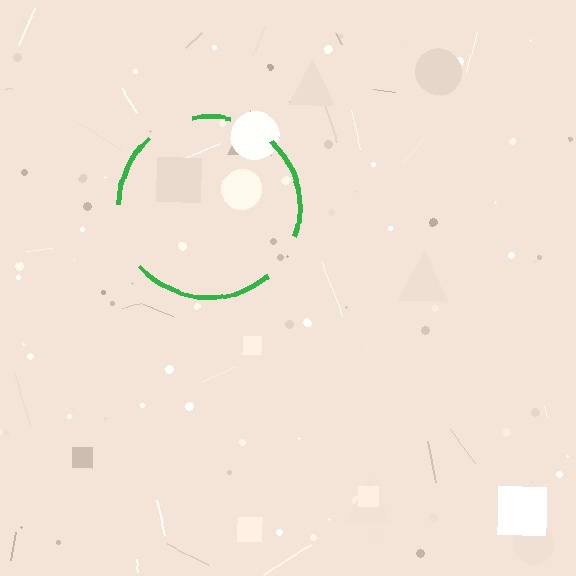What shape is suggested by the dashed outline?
The dashed outline suggests a circle.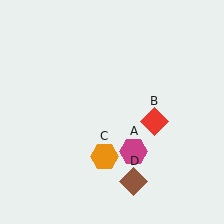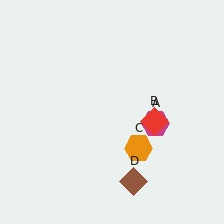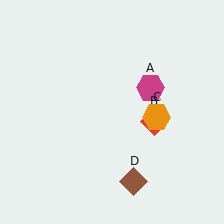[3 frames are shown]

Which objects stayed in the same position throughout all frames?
Red diamond (object B) and brown diamond (object D) remained stationary.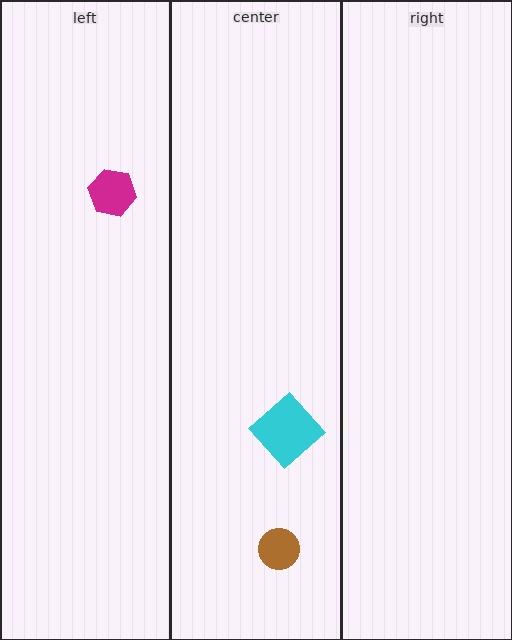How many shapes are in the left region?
1.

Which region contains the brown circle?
The center region.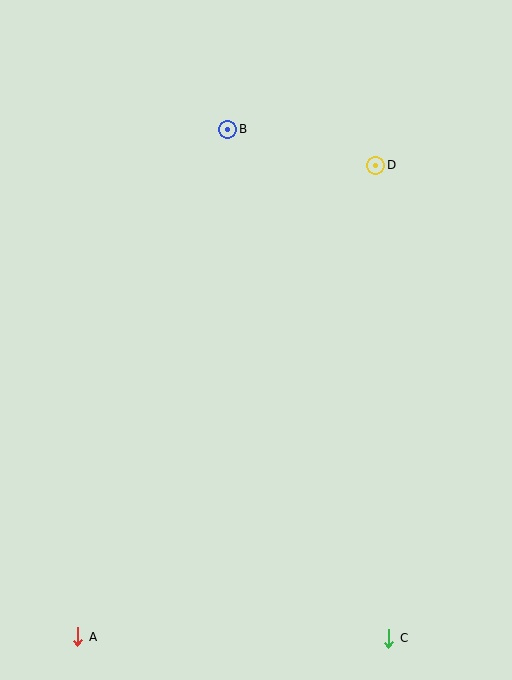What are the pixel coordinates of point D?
Point D is at (376, 165).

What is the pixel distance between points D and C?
The distance between D and C is 473 pixels.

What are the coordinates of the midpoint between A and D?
The midpoint between A and D is at (227, 401).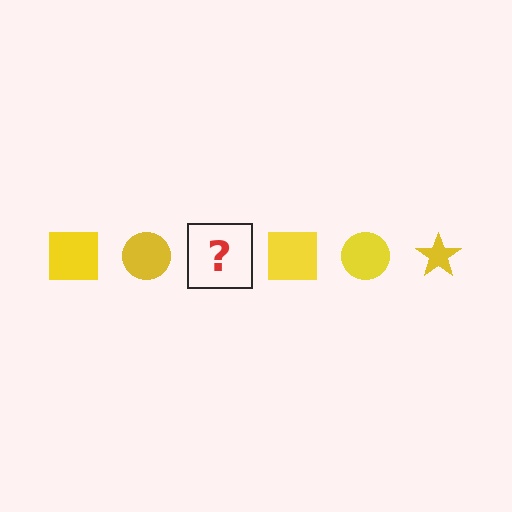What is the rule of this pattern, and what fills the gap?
The rule is that the pattern cycles through square, circle, star shapes in yellow. The gap should be filled with a yellow star.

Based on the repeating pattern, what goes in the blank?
The blank should be a yellow star.